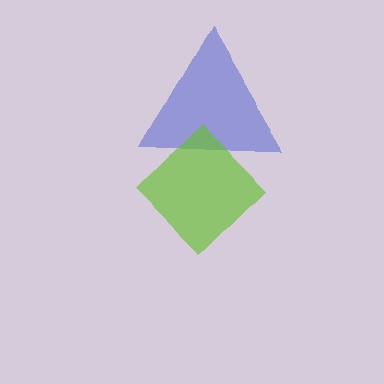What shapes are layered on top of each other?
The layered shapes are: a blue triangle, a lime diamond.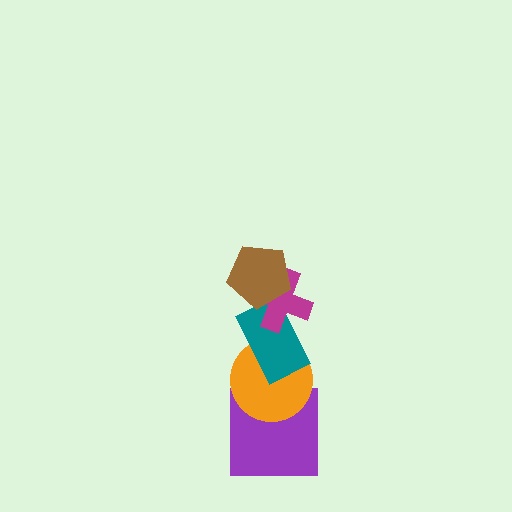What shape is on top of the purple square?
The orange circle is on top of the purple square.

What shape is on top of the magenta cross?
The brown pentagon is on top of the magenta cross.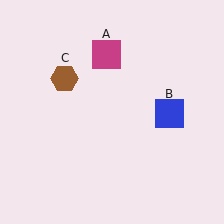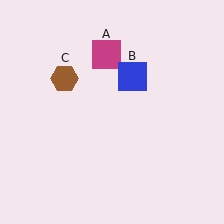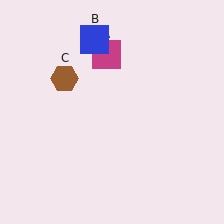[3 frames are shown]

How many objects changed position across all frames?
1 object changed position: blue square (object B).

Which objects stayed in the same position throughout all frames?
Magenta square (object A) and brown hexagon (object C) remained stationary.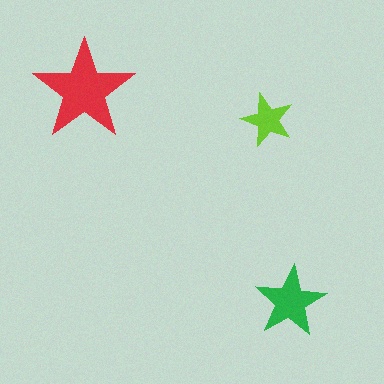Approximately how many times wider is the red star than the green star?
About 1.5 times wider.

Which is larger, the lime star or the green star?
The green one.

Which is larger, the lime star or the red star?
The red one.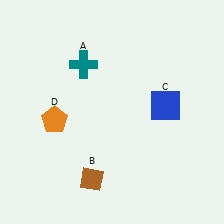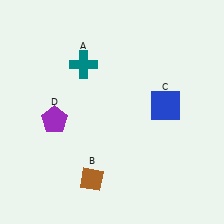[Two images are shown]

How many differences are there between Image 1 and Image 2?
There is 1 difference between the two images.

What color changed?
The pentagon (D) changed from orange in Image 1 to purple in Image 2.